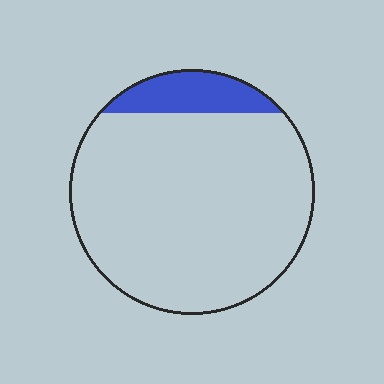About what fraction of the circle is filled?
About one eighth (1/8).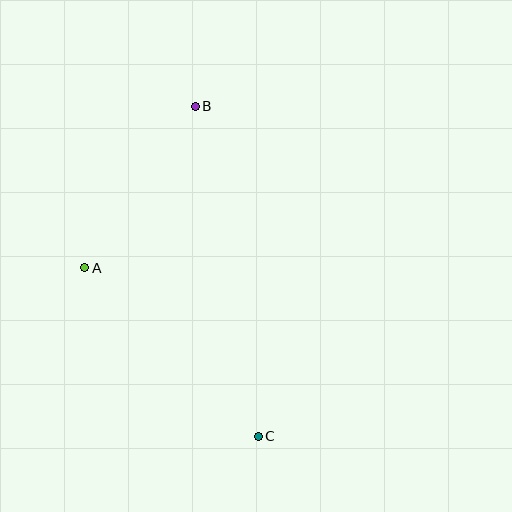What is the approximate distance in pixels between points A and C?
The distance between A and C is approximately 242 pixels.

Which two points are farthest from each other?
Points B and C are farthest from each other.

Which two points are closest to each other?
Points A and B are closest to each other.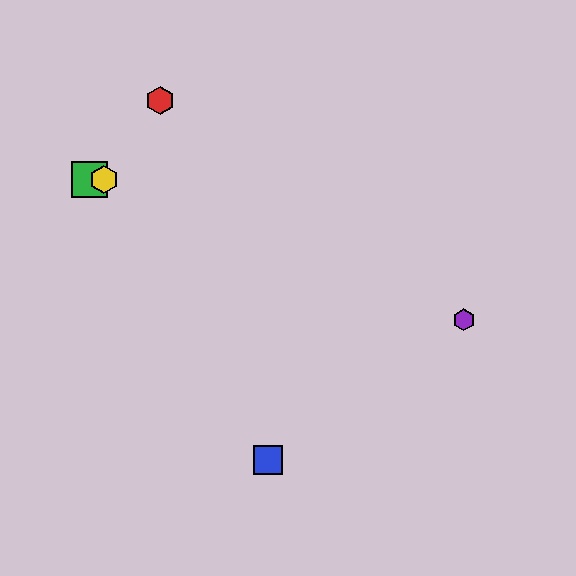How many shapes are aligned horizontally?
2 shapes (the green square, the yellow hexagon) are aligned horizontally.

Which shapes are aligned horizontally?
The green square, the yellow hexagon are aligned horizontally.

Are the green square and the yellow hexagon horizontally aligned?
Yes, both are at y≈179.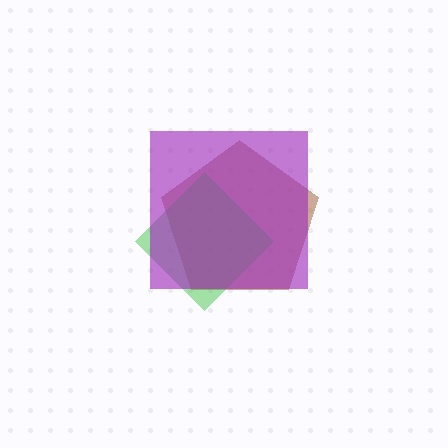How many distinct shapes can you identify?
There are 3 distinct shapes: a brown pentagon, a green diamond, a purple square.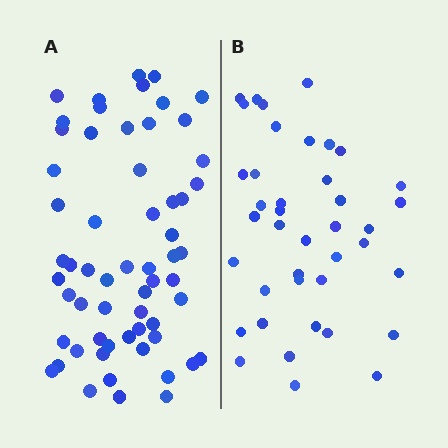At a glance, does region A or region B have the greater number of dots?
Region A (the left region) has more dots.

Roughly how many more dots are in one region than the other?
Region A has approximately 20 more dots than region B.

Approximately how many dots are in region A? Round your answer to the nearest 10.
About 60 dots.